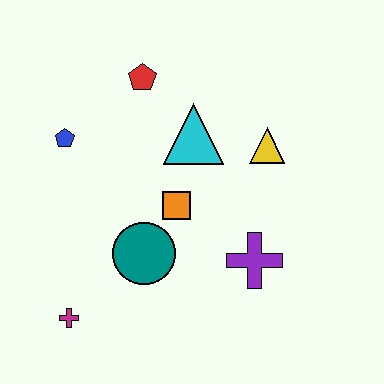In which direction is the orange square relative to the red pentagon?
The orange square is below the red pentagon.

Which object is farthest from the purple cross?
The blue pentagon is farthest from the purple cross.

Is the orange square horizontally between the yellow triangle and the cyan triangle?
No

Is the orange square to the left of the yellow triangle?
Yes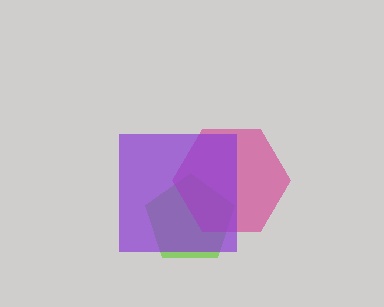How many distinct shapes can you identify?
There are 3 distinct shapes: a lime pentagon, a magenta hexagon, a purple square.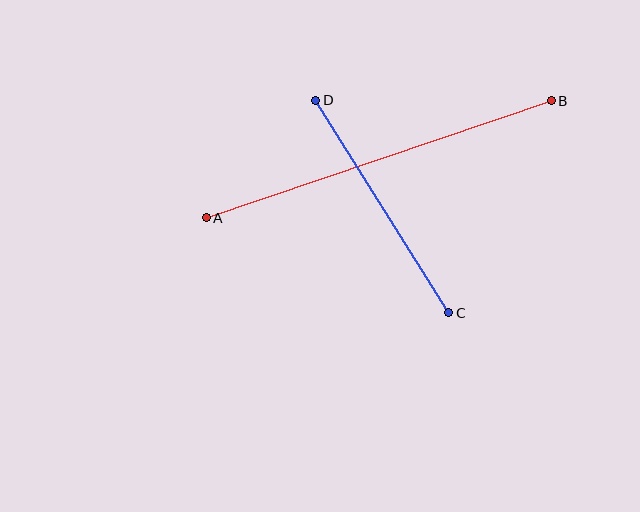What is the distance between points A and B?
The distance is approximately 364 pixels.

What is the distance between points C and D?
The distance is approximately 250 pixels.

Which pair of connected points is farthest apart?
Points A and B are farthest apart.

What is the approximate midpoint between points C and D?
The midpoint is at approximately (382, 206) pixels.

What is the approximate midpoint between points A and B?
The midpoint is at approximately (379, 159) pixels.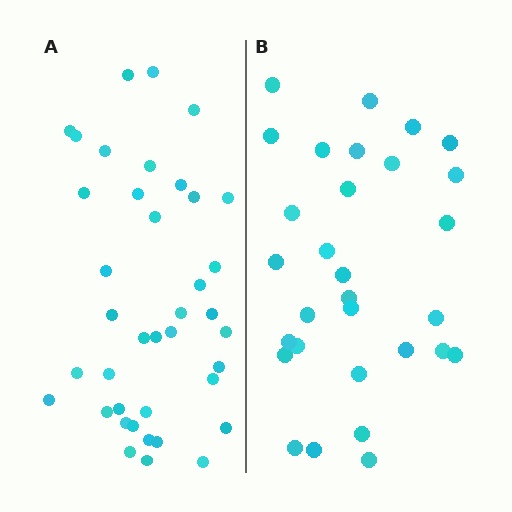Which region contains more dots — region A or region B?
Region A (the left region) has more dots.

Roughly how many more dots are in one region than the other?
Region A has roughly 8 or so more dots than region B.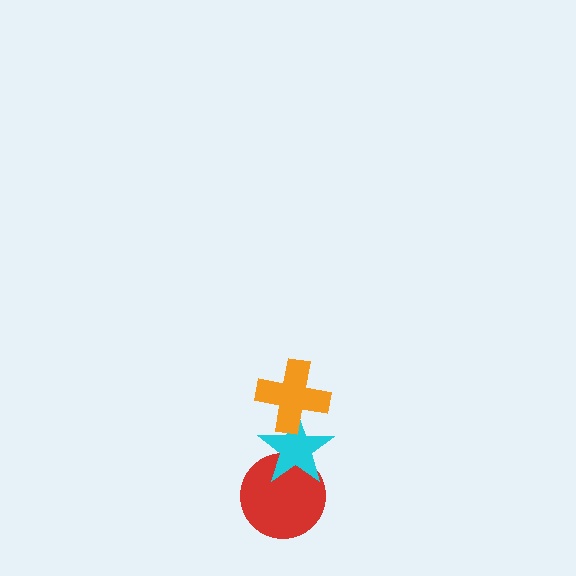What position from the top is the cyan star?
The cyan star is 2nd from the top.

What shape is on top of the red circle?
The cyan star is on top of the red circle.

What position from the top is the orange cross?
The orange cross is 1st from the top.